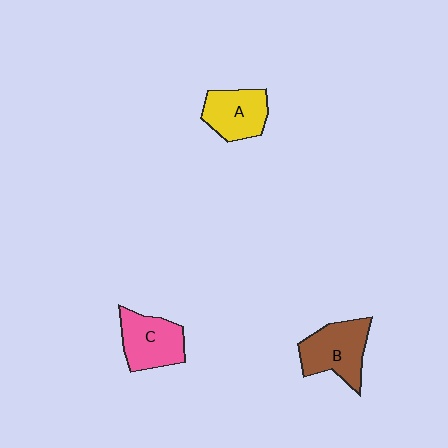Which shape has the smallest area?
Shape A (yellow).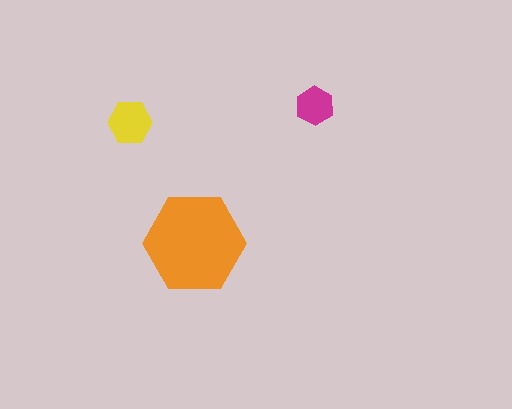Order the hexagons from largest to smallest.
the orange one, the yellow one, the magenta one.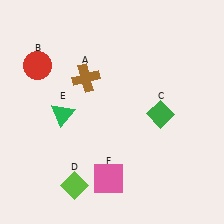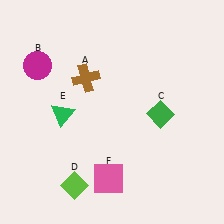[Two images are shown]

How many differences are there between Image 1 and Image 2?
There is 1 difference between the two images.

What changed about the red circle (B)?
In Image 1, B is red. In Image 2, it changed to magenta.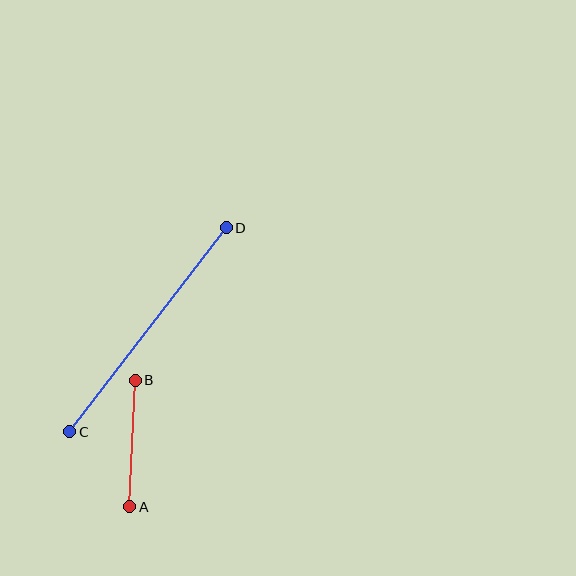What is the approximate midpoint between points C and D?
The midpoint is at approximately (148, 330) pixels.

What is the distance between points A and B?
The distance is approximately 126 pixels.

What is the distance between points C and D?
The distance is approximately 257 pixels.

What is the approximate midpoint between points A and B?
The midpoint is at approximately (132, 443) pixels.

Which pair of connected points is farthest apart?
Points C and D are farthest apart.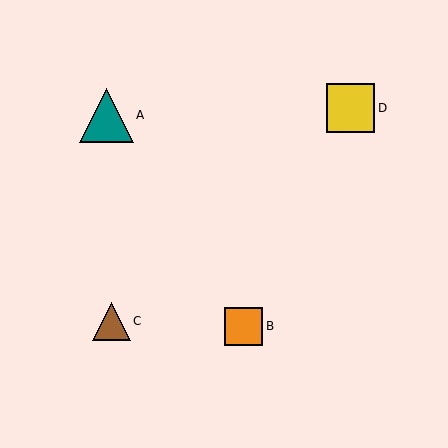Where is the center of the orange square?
The center of the orange square is at (244, 326).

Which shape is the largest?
The teal triangle (labeled A) is the largest.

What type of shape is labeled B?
Shape B is an orange square.